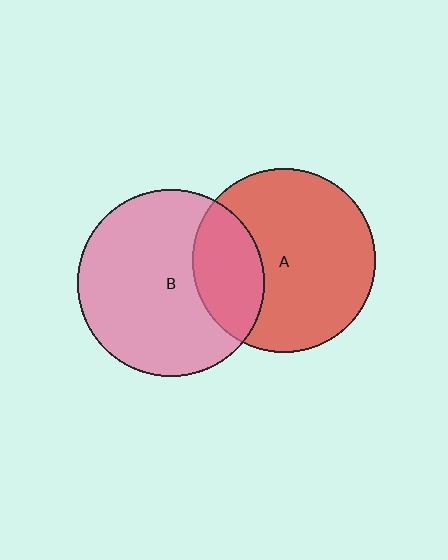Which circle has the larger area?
Circle B (pink).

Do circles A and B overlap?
Yes.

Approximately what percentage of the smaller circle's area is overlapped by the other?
Approximately 25%.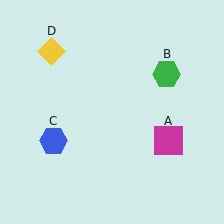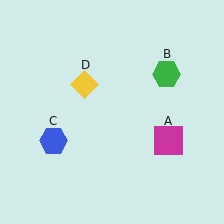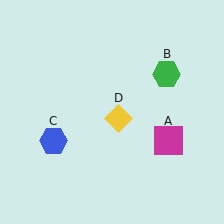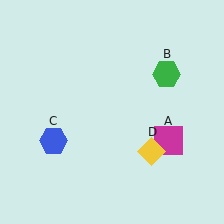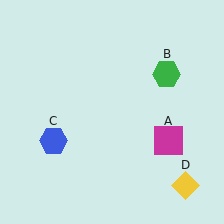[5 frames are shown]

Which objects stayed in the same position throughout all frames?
Magenta square (object A) and green hexagon (object B) and blue hexagon (object C) remained stationary.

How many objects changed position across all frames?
1 object changed position: yellow diamond (object D).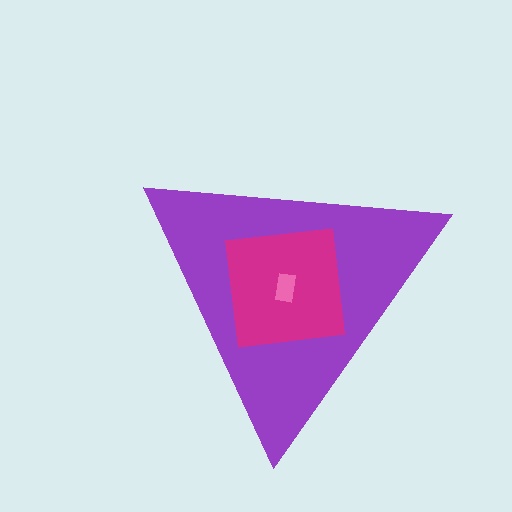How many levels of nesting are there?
3.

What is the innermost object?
The pink rectangle.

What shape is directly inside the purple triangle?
The magenta square.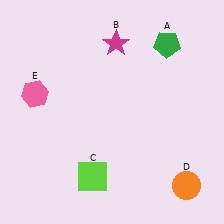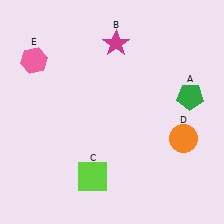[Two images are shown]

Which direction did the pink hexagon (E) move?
The pink hexagon (E) moved up.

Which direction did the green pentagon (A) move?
The green pentagon (A) moved down.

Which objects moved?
The objects that moved are: the green pentagon (A), the orange circle (D), the pink hexagon (E).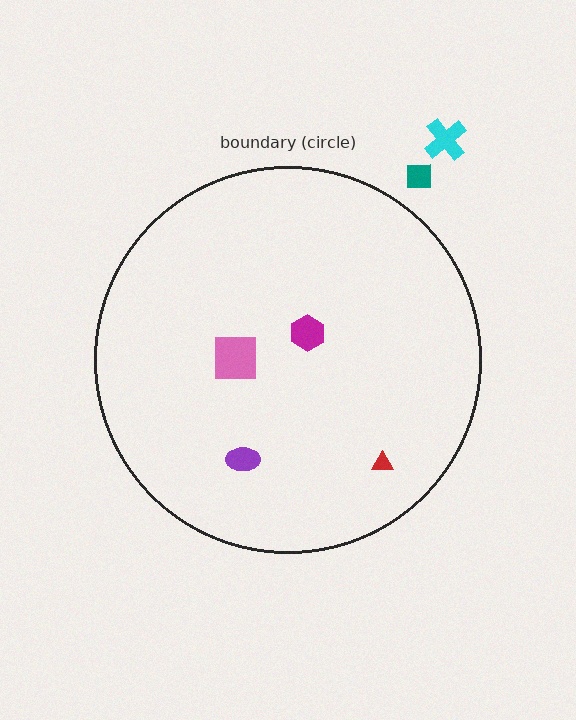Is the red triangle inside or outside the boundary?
Inside.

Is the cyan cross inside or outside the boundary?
Outside.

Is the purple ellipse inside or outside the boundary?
Inside.